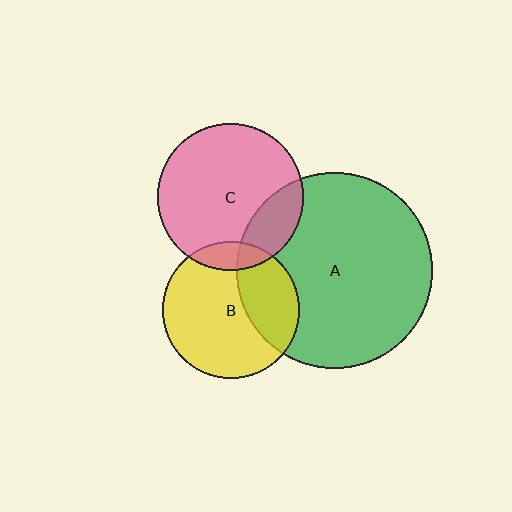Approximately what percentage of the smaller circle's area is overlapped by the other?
Approximately 10%.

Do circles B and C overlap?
Yes.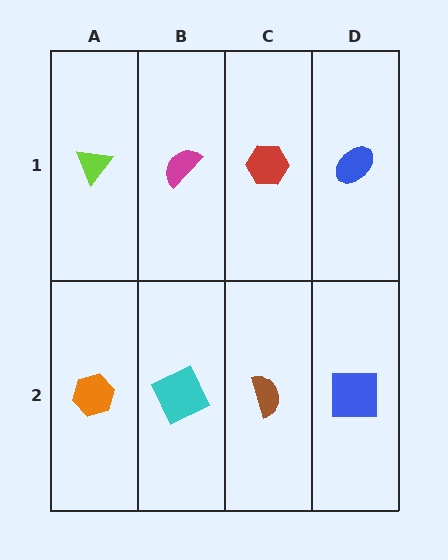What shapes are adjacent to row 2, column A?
A lime triangle (row 1, column A), a cyan square (row 2, column B).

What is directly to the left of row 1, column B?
A lime triangle.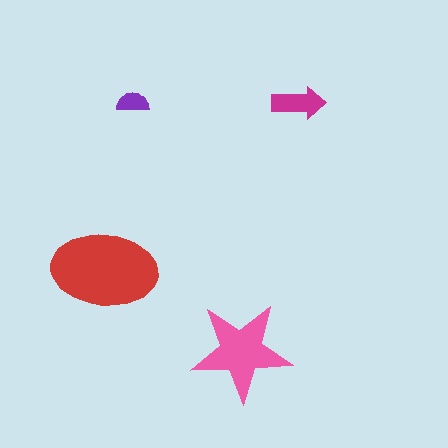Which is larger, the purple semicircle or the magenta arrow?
The magenta arrow.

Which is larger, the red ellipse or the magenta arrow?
The red ellipse.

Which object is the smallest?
The purple semicircle.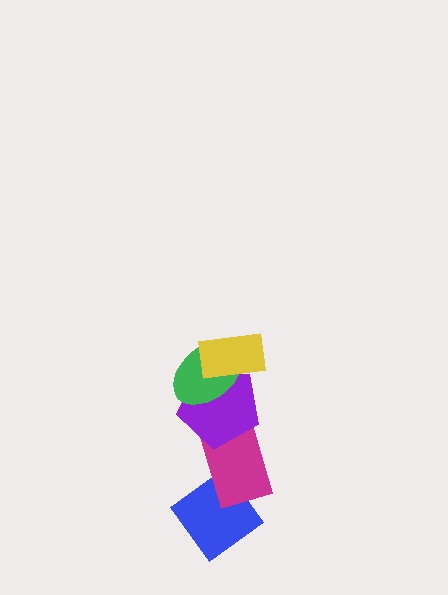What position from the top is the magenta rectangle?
The magenta rectangle is 4th from the top.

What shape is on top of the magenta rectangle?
The purple pentagon is on top of the magenta rectangle.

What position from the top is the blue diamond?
The blue diamond is 5th from the top.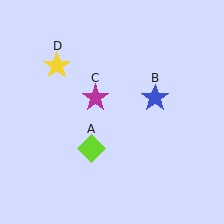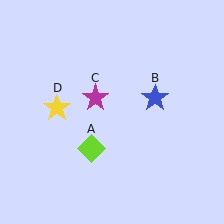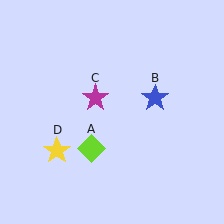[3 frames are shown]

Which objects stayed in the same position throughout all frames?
Lime diamond (object A) and blue star (object B) and magenta star (object C) remained stationary.